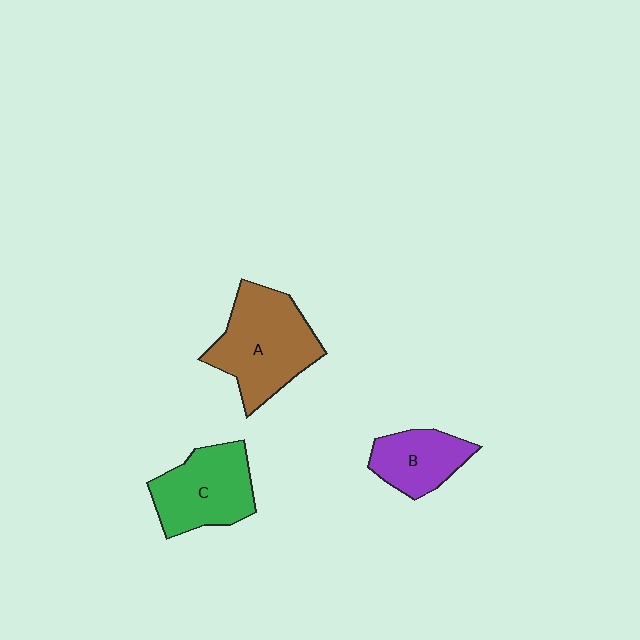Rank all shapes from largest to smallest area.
From largest to smallest: A (brown), C (green), B (purple).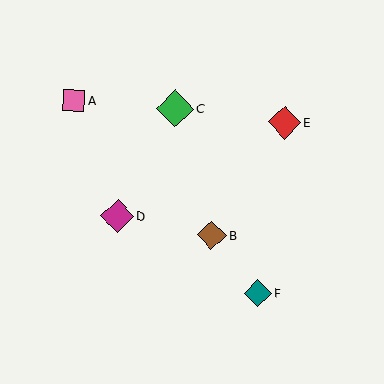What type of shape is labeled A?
Shape A is a pink square.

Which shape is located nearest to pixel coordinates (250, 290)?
The teal diamond (labeled F) at (258, 293) is nearest to that location.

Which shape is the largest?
The green diamond (labeled C) is the largest.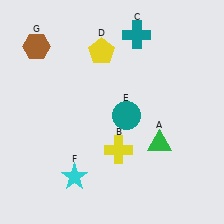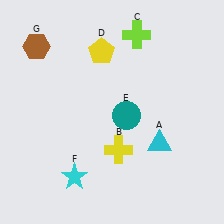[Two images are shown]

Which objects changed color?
A changed from green to cyan. C changed from teal to lime.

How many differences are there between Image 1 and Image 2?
There are 2 differences between the two images.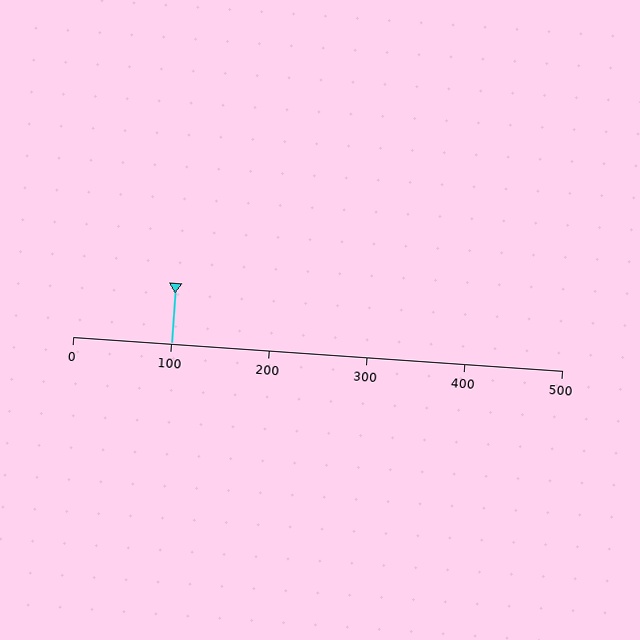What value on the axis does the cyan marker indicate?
The marker indicates approximately 100.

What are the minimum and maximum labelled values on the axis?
The axis runs from 0 to 500.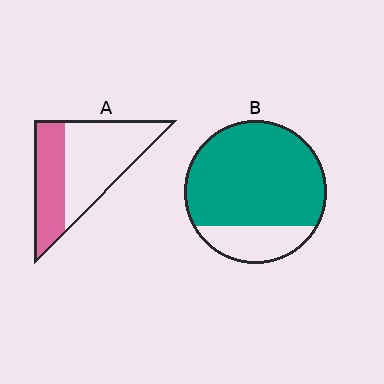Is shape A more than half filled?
No.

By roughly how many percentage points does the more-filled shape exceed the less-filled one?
By roughly 40 percentage points (B over A).